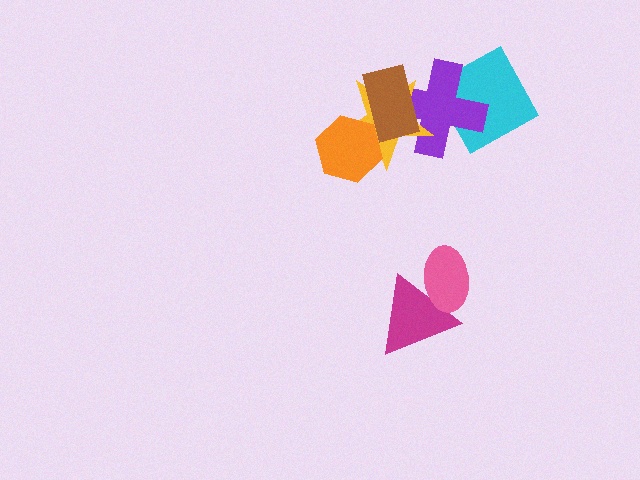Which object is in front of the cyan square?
The purple cross is in front of the cyan square.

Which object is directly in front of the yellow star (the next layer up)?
The brown rectangle is directly in front of the yellow star.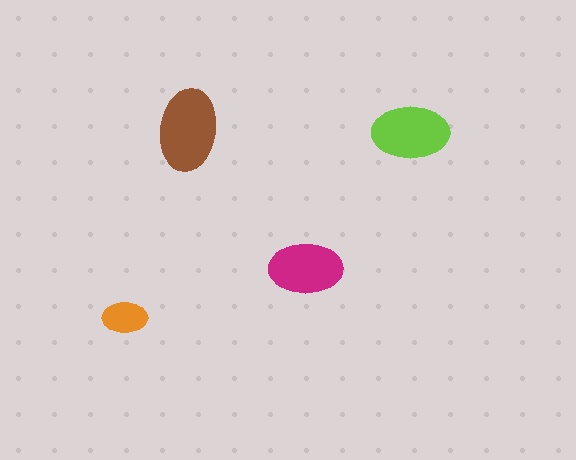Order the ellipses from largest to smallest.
the brown one, the lime one, the magenta one, the orange one.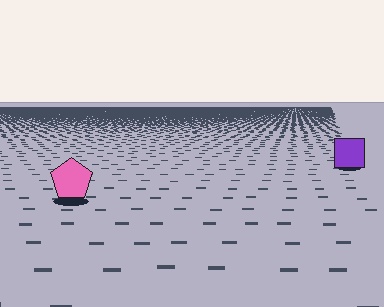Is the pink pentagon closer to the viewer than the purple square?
Yes. The pink pentagon is closer — you can tell from the texture gradient: the ground texture is coarser near it.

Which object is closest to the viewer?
The pink pentagon is closest. The texture marks near it are larger and more spread out.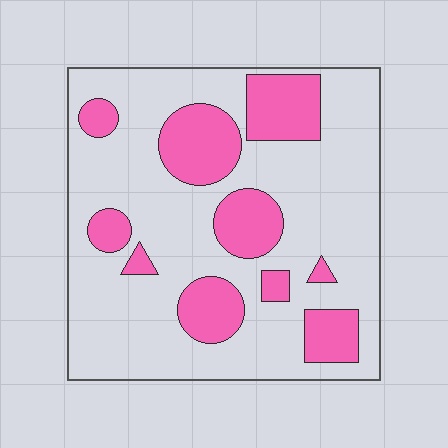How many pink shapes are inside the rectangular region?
10.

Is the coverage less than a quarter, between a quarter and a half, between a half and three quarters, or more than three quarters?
Between a quarter and a half.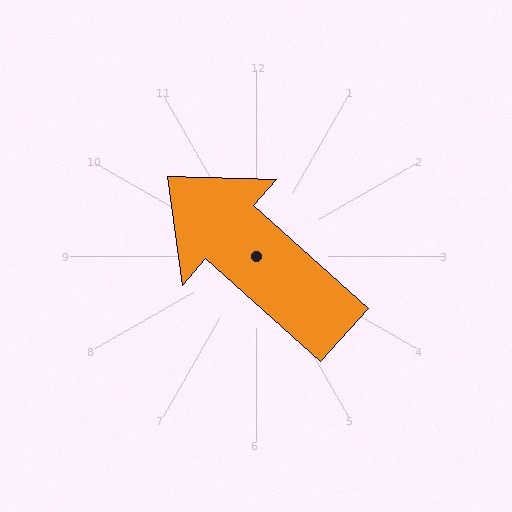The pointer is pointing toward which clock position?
Roughly 10 o'clock.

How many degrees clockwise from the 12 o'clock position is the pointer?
Approximately 312 degrees.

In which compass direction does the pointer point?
Northwest.